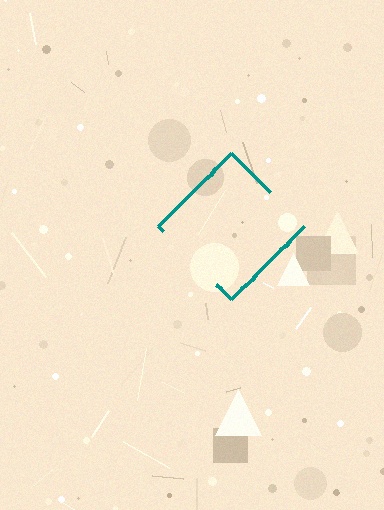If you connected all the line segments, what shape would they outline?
They would outline a diamond.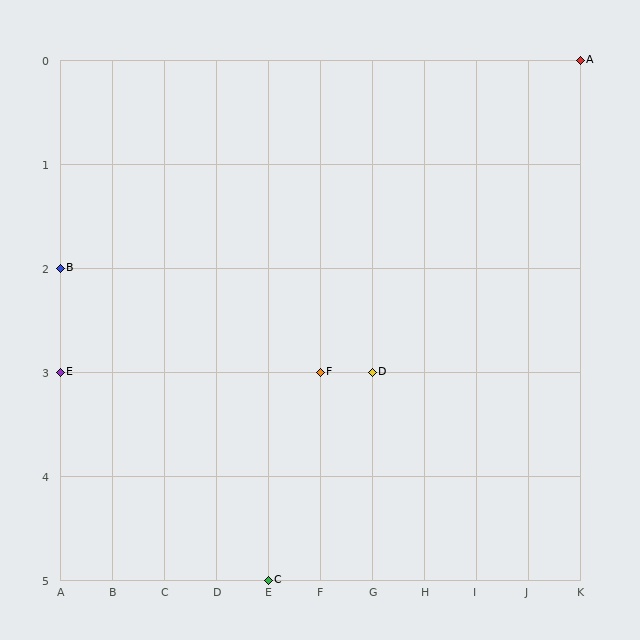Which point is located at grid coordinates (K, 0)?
Point A is at (K, 0).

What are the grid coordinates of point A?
Point A is at grid coordinates (K, 0).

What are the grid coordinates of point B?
Point B is at grid coordinates (A, 2).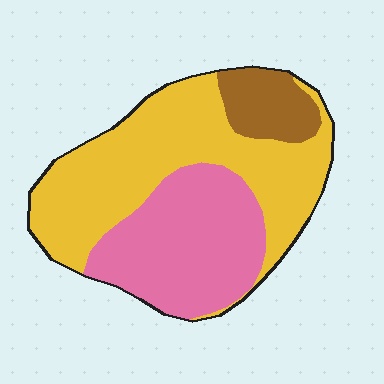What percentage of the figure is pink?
Pink takes up about three eighths (3/8) of the figure.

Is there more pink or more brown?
Pink.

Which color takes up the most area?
Yellow, at roughly 55%.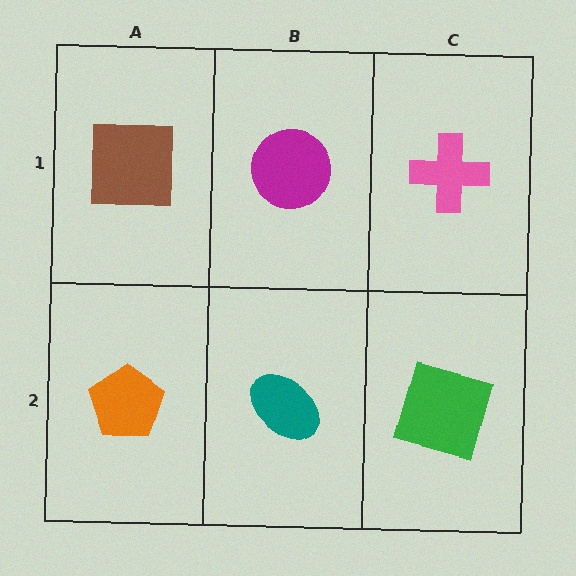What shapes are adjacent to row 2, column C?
A pink cross (row 1, column C), a teal ellipse (row 2, column B).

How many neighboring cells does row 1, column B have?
3.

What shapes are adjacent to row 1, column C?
A green square (row 2, column C), a magenta circle (row 1, column B).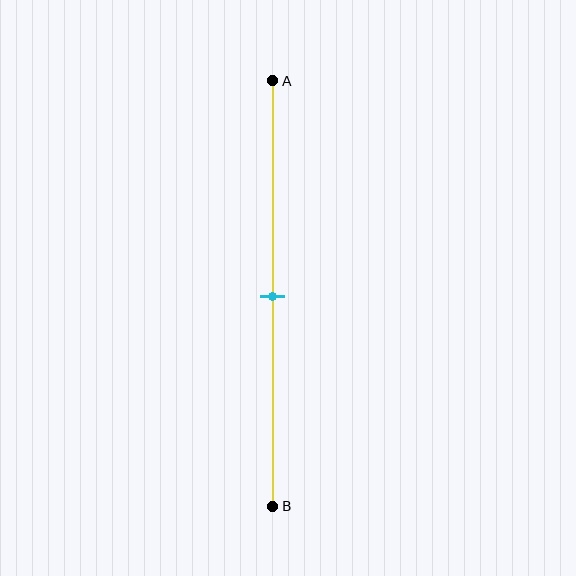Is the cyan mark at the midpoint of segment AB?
Yes, the mark is approximately at the midpoint.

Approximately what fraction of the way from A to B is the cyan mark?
The cyan mark is approximately 50% of the way from A to B.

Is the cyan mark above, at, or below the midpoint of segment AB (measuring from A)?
The cyan mark is approximately at the midpoint of segment AB.